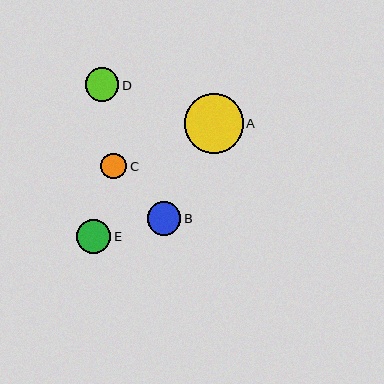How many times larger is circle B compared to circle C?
Circle B is approximately 1.3 times the size of circle C.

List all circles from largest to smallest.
From largest to smallest: A, E, D, B, C.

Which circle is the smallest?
Circle C is the smallest with a size of approximately 26 pixels.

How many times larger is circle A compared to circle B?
Circle A is approximately 1.8 times the size of circle B.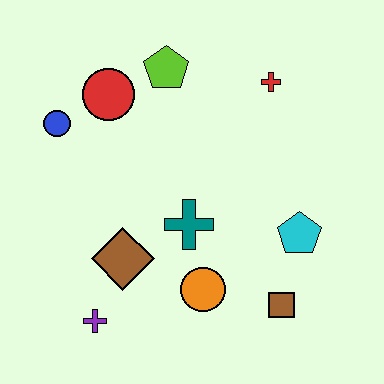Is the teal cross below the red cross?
Yes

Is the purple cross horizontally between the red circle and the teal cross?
No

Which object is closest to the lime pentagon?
The red circle is closest to the lime pentagon.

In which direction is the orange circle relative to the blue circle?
The orange circle is below the blue circle.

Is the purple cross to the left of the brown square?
Yes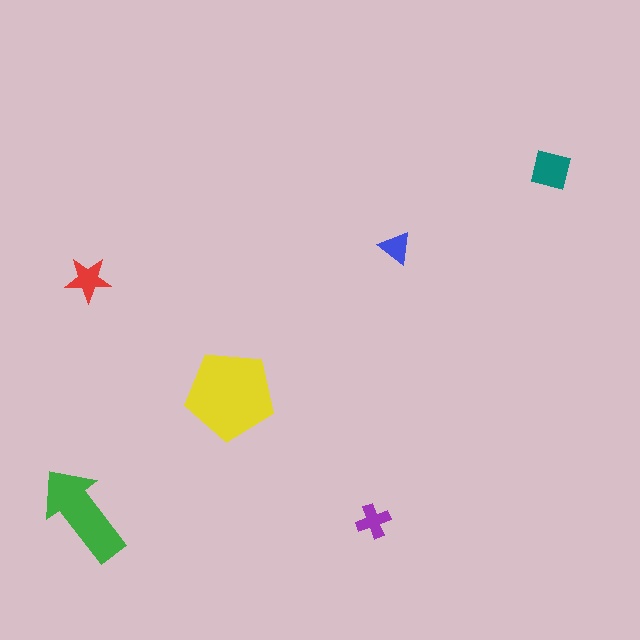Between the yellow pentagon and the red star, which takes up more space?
The yellow pentagon.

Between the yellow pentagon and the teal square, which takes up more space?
The yellow pentagon.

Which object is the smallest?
The blue triangle.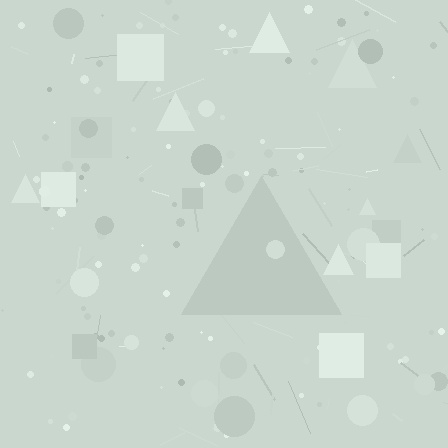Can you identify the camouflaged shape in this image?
The camouflaged shape is a triangle.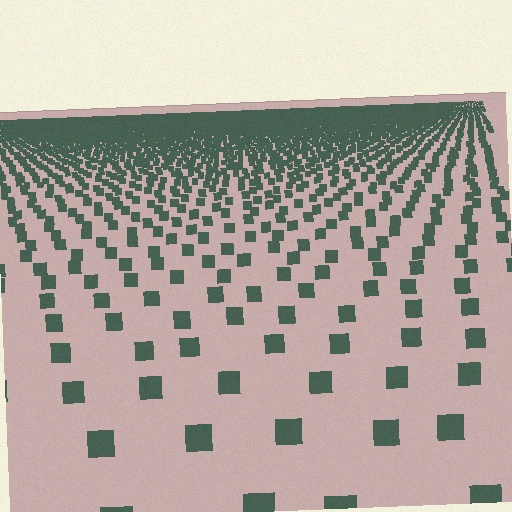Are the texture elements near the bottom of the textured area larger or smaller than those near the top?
Larger. Near the bottom, elements are closer to the viewer and appear at a bigger on-screen size.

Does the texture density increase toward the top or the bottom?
Density increases toward the top.